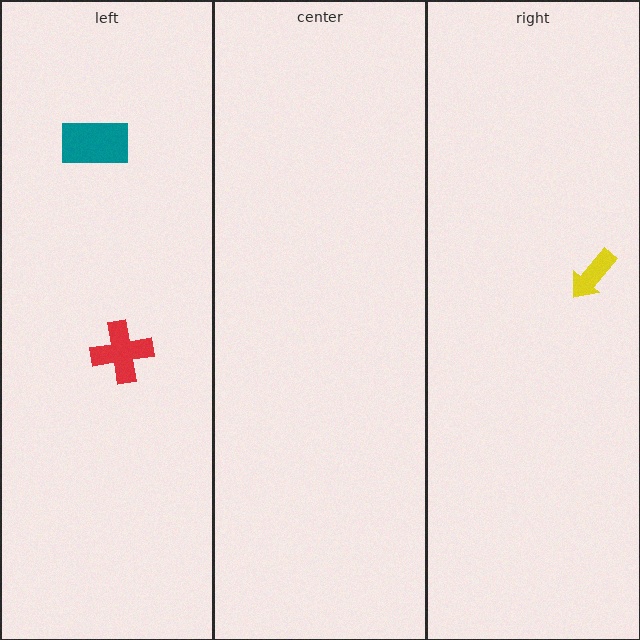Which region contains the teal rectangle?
The left region.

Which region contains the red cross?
The left region.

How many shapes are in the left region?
2.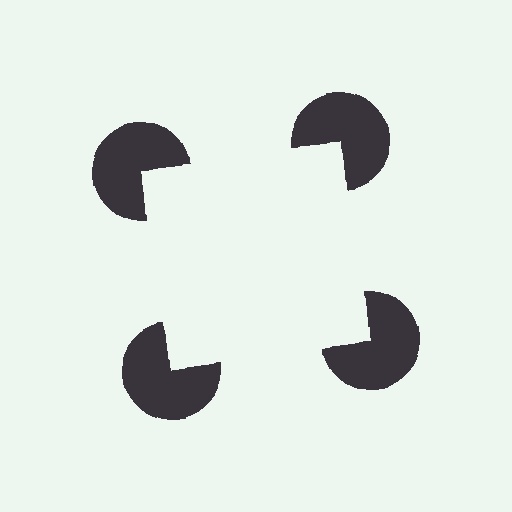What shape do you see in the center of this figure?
An illusory square — its edges are inferred from the aligned wedge cuts in the pac-man discs, not physically drawn.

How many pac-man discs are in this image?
There are 4 — one at each vertex of the illusory square.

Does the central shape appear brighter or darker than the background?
It typically appears slightly brighter than the background, even though no actual brightness change is drawn.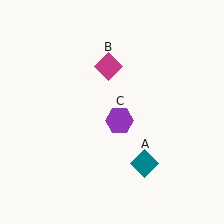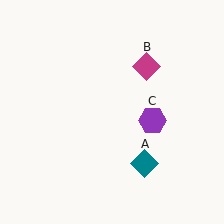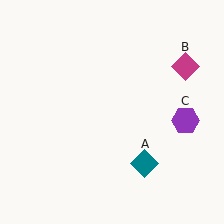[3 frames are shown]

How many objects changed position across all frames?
2 objects changed position: magenta diamond (object B), purple hexagon (object C).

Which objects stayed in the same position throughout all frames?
Teal diamond (object A) remained stationary.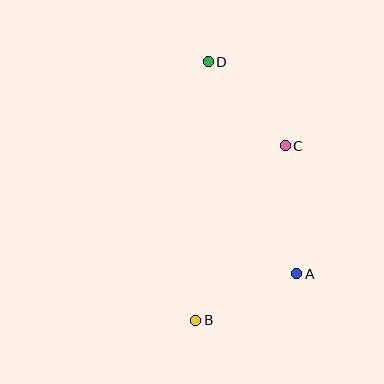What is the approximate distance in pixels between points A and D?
The distance between A and D is approximately 230 pixels.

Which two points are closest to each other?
Points A and B are closest to each other.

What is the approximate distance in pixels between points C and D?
The distance between C and D is approximately 114 pixels.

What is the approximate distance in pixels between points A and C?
The distance between A and C is approximately 129 pixels.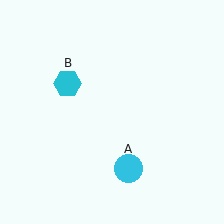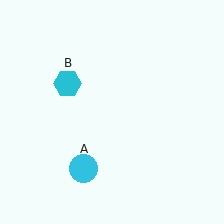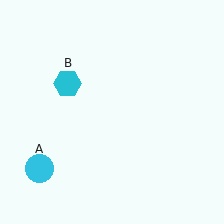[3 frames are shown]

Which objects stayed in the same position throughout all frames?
Cyan hexagon (object B) remained stationary.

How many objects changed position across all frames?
1 object changed position: cyan circle (object A).